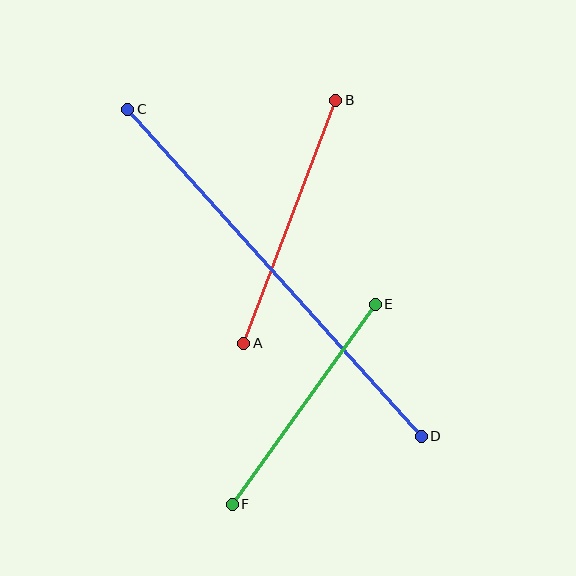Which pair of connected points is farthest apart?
Points C and D are farthest apart.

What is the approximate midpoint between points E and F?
The midpoint is at approximately (304, 404) pixels.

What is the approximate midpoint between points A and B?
The midpoint is at approximately (290, 222) pixels.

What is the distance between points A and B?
The distance is approximately 260 pixels.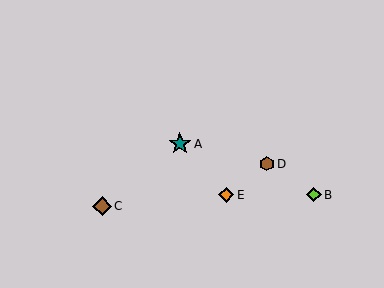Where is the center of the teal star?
The center of the teal star is at (180, 144).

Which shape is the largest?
The teal star (labeled A) is the largest.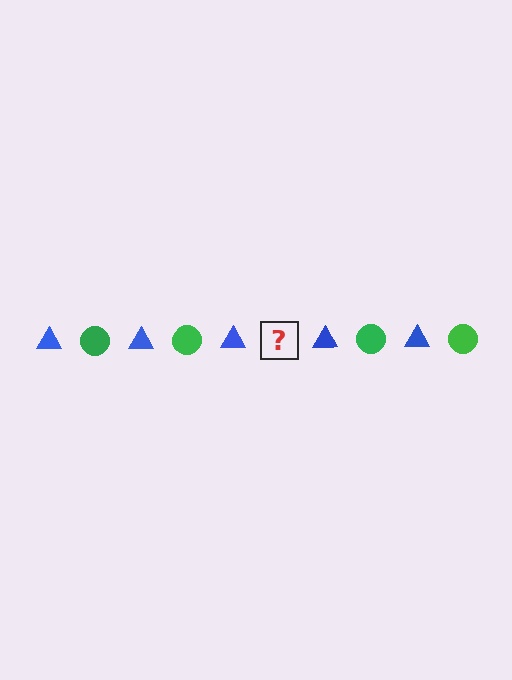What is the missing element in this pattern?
The missing element is a green circle.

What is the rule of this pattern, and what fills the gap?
The rule is that the pattern alternates between blue triangle and green circle. The gap should be filled with a green circle.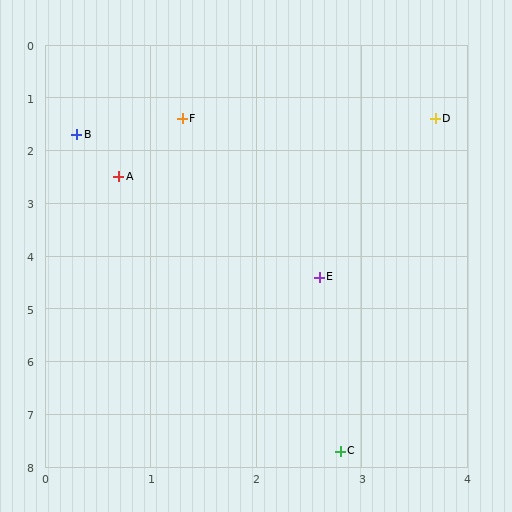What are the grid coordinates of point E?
Point E is at approximately (2.6, 4.4).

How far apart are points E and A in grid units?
Points E and A are about 2.7 grid units apart.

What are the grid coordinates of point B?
Point B is at approximately (0.3, 1.7).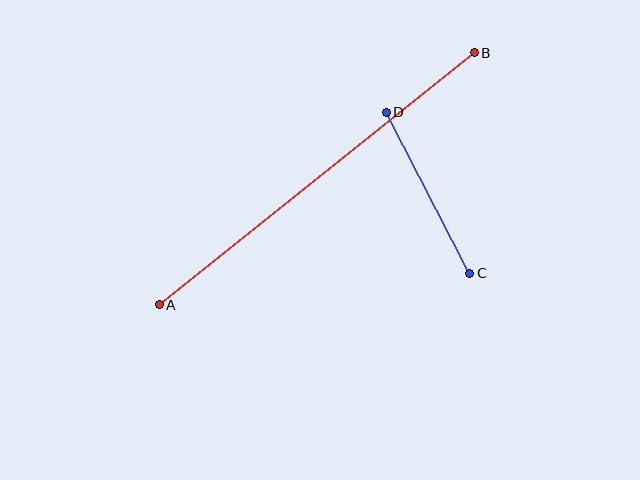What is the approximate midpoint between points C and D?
The midpoint is at approximately (428, 193) pixels.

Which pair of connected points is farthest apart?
Points A and B are farthest apart.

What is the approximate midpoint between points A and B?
The midpoint is at approximately (317, 179) pixels.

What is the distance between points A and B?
The distance is approximately 404 pixels.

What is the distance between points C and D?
The distance is approximately 181 pixels.